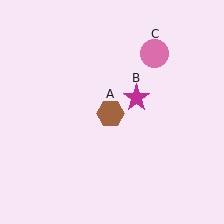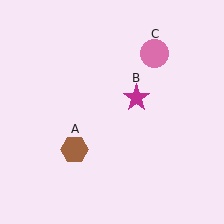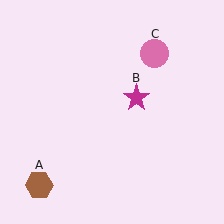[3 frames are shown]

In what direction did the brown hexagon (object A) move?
The brown hexagon (object A) moved down and to the left.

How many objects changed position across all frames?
1 object changed position: brown hexagon (object A).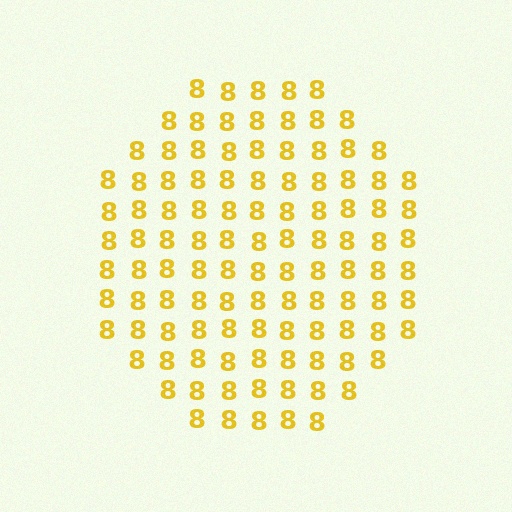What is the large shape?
The large shape is a circle.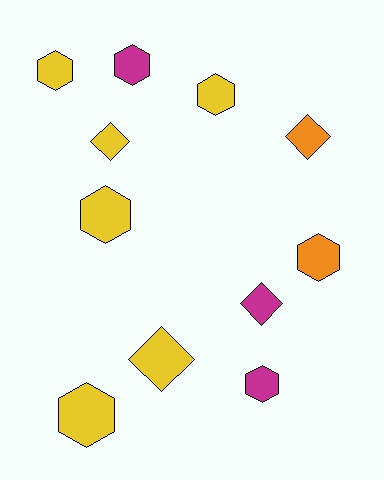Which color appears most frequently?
Yellow, with 6 objects.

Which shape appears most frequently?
Hexagon, with 7 objects.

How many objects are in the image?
There are 11 objects.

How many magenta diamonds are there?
There is 1 magenta diamond.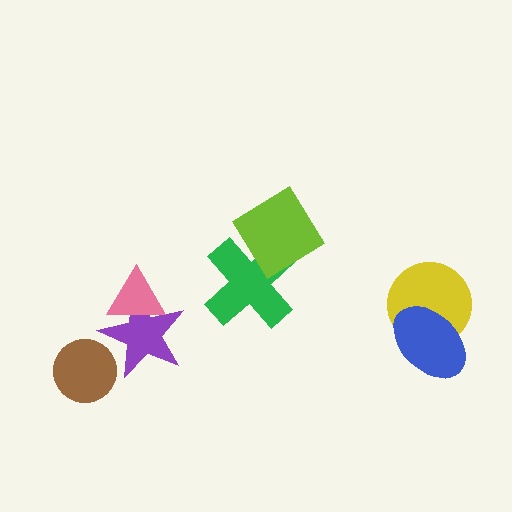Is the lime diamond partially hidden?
No, no other shape covers it.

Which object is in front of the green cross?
The lime diamond is in front of the green cross.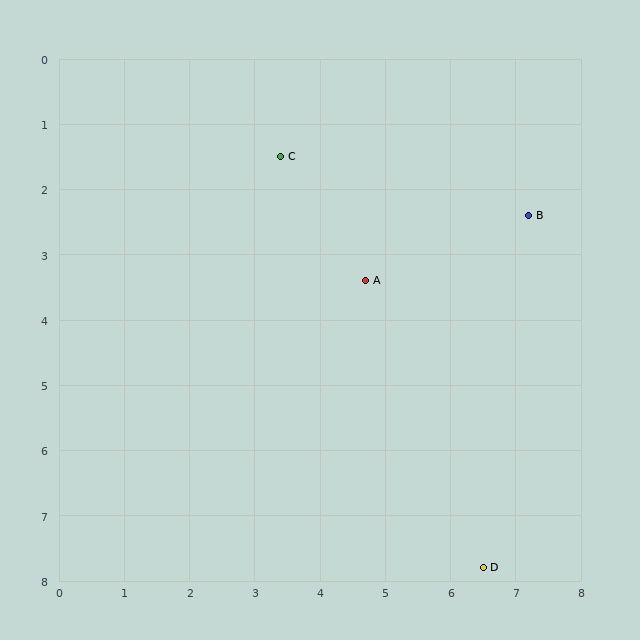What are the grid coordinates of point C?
Point C is at approximately (3.4, 1.5).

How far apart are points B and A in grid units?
Points B and A are about 2.7 grid units apart.